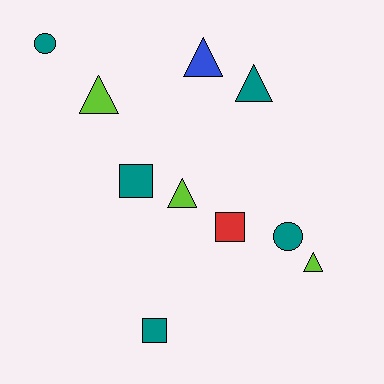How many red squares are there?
There is 1 red square.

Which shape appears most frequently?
Triangle, with 5 objects.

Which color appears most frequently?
Teal, with 5 objects.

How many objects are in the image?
There are 10 objects.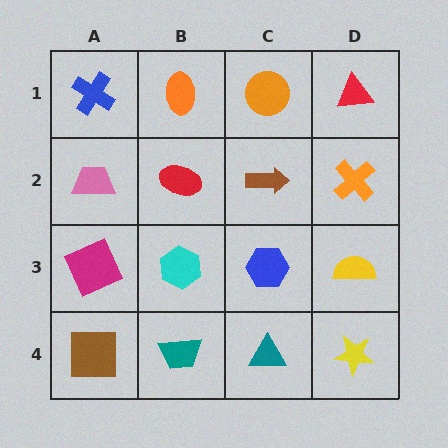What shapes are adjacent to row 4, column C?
A blue hexagon (row 3, column C), a teal trapezoid (row 4, column B), a yellow star (row 4, column D).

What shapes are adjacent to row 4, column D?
A yellow semicircle (row 3, column D), a teal triangle (row 4, column C).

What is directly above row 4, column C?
A blue hexagon.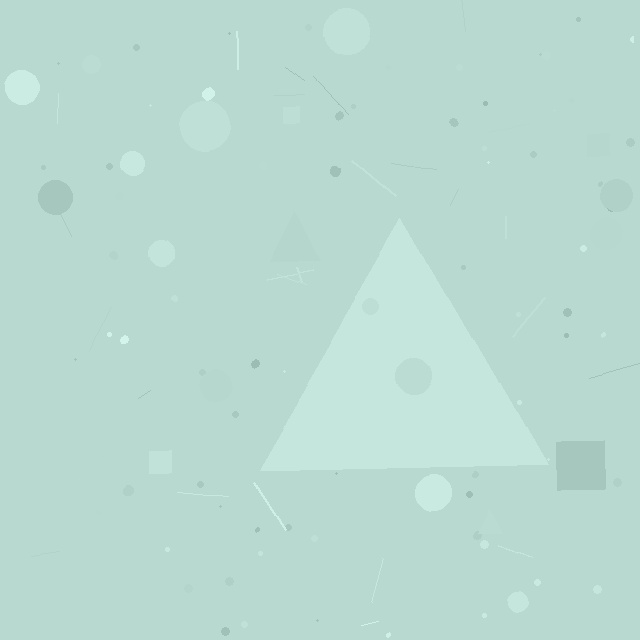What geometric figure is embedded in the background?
A triangle is embedded in the background.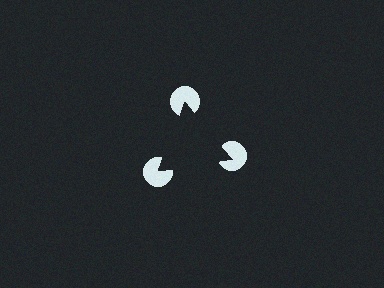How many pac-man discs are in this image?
There are 3 — one at each vertex of the illusory triangle.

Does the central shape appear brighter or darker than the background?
It typically appears slightly darker than the background, even though no actual brightness change is drawn.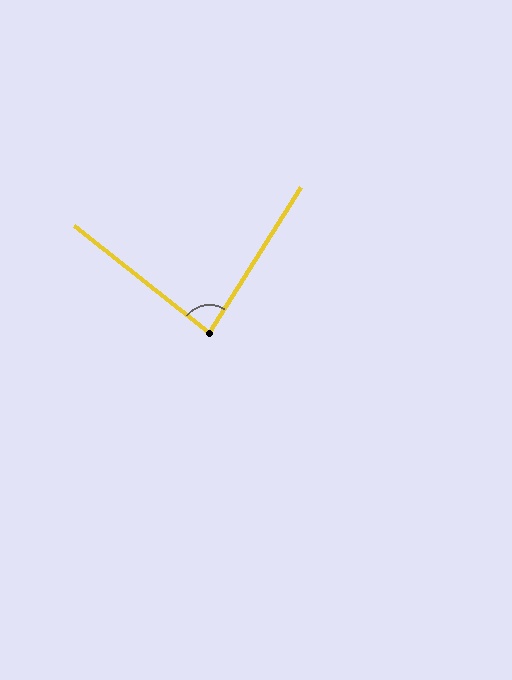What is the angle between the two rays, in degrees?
Approximately 84 degrees.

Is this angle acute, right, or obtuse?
It is acute.